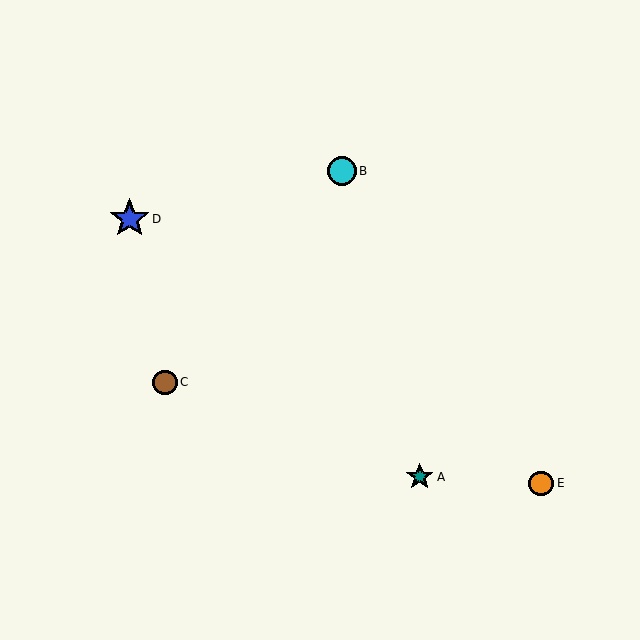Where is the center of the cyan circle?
The center of the cyan circle is at (342, 171).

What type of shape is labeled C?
Shape C is a brown circle.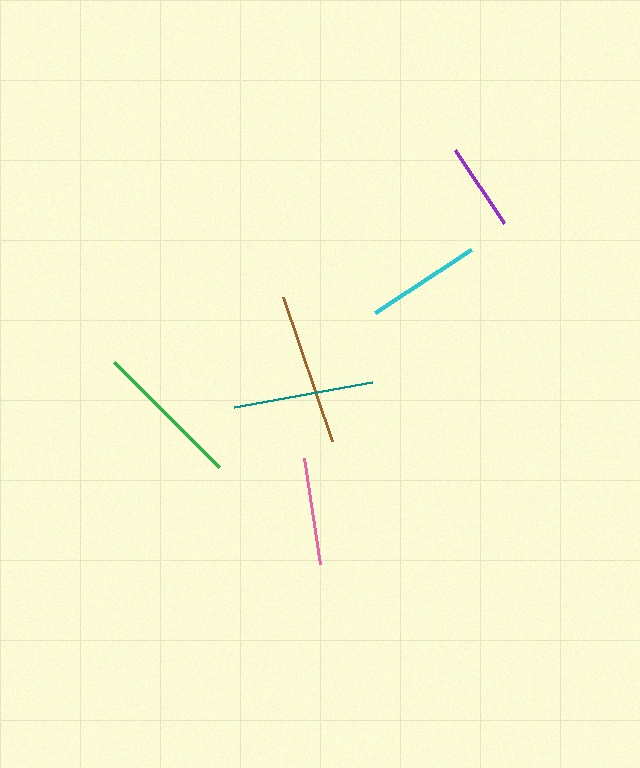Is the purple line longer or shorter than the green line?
The green line is longer than the purple line.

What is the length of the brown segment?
The brown segment is approximately 152 pixels long.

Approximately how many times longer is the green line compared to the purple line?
The green line is approximately 1.7 times the length of the purple line.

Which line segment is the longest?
The brown line is the longest at approximately 152 pixels.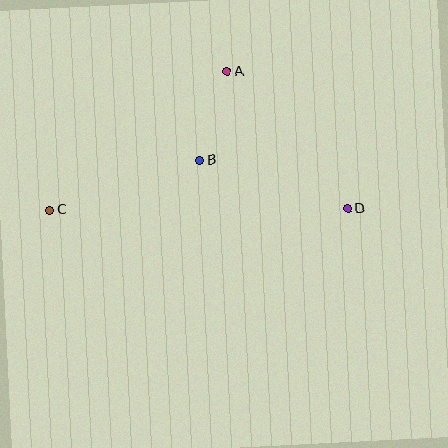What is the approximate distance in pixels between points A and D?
The distance between A and D is approximately 183 pixels.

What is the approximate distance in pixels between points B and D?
The distance between B and D is approximately 156 pixels.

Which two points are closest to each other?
Points A and B are closest to each other.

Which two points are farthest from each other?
Points C and D are farthest from each other.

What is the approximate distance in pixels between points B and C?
The distance between B and C is approximately 158 pixels.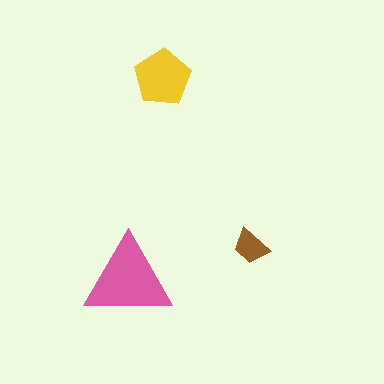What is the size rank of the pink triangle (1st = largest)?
1st.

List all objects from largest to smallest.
The pink triangle, the yellow pentagon, the brown trapezoid.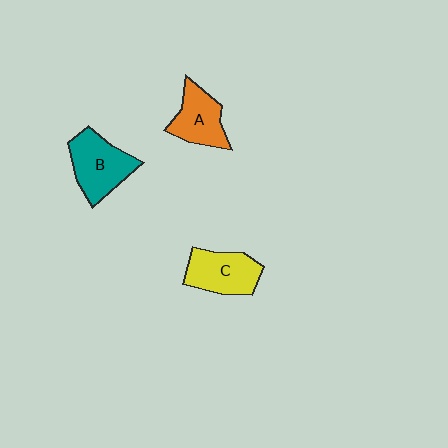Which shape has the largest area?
Shape B (teal).